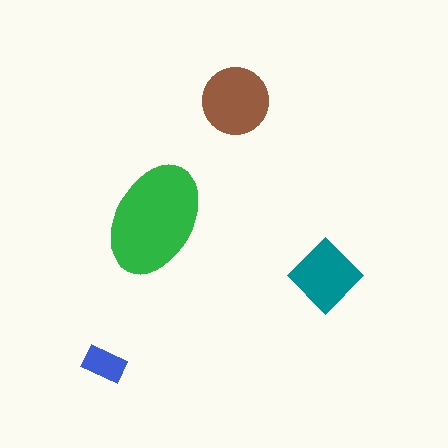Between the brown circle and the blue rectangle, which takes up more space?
The brown circle.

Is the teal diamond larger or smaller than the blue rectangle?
Larger.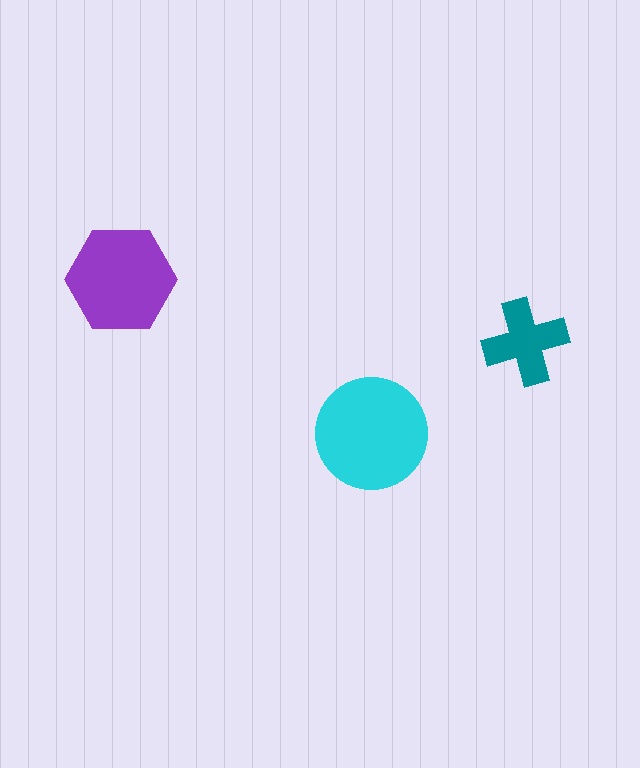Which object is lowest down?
The cyan circle is bottommost.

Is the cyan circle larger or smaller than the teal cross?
Larger.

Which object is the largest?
The cyan circle.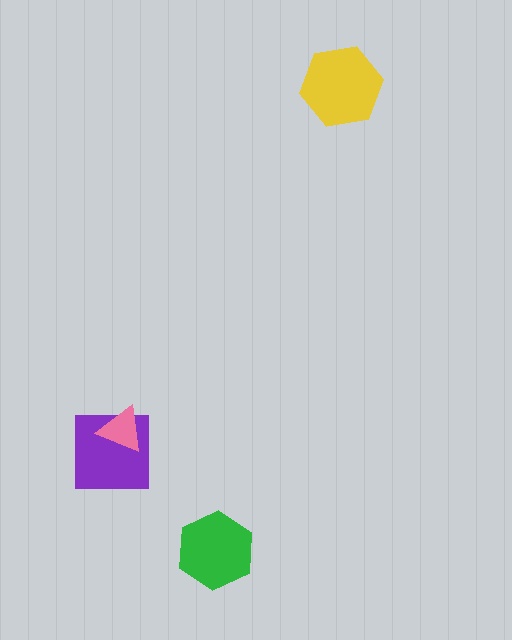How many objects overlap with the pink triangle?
1 object overlaps with the pink triangle.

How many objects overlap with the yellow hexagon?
0 objects overlap with the yellow hexagon.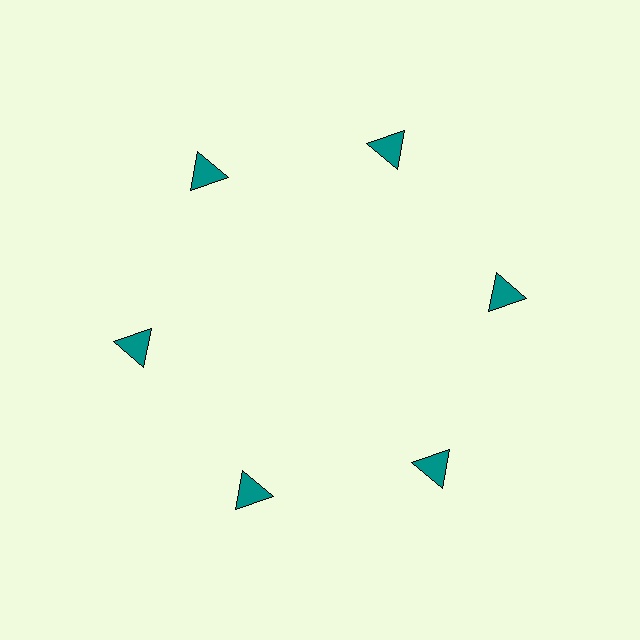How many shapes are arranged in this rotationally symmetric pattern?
There are 6 shapes, arranged in 6 groups of 1.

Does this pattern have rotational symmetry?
Yes, this pattern has 6-fold rotational symmetry. It looks the same after rotating 60 degrees around the center.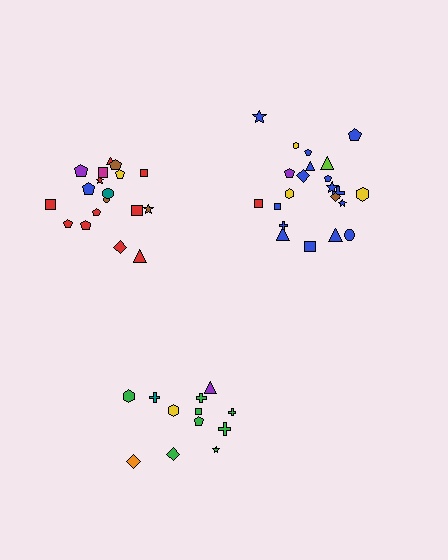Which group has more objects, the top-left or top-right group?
The top-right group.